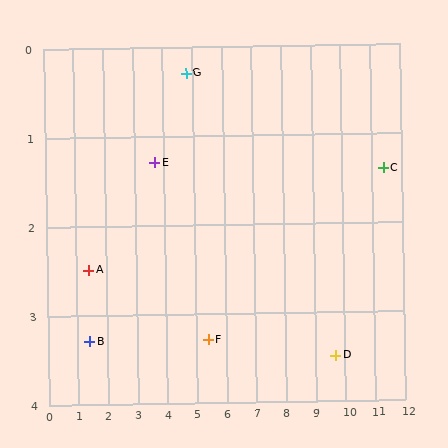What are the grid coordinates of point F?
Point F is at approximately (5.4, 3.3).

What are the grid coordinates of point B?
Point B is at approximately (1.4, 3.3).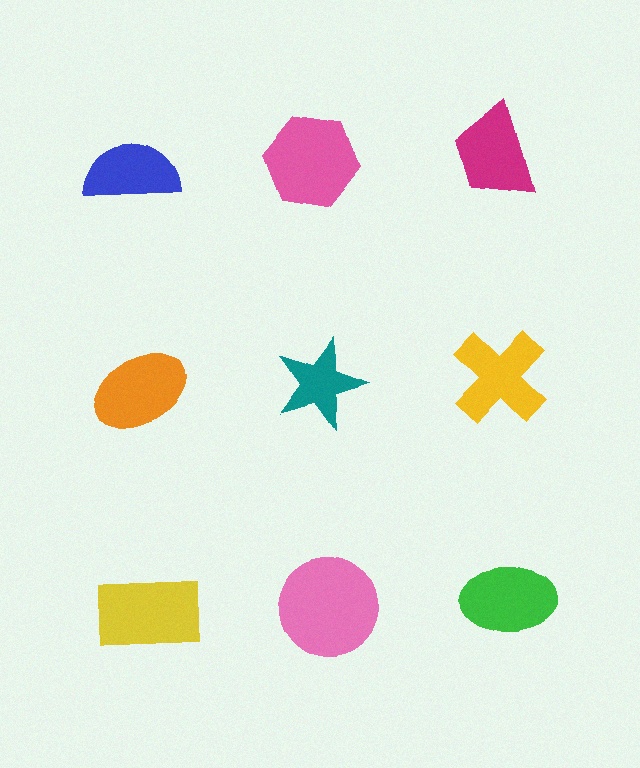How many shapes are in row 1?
3 shapes.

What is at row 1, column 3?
A magenta trapezoid.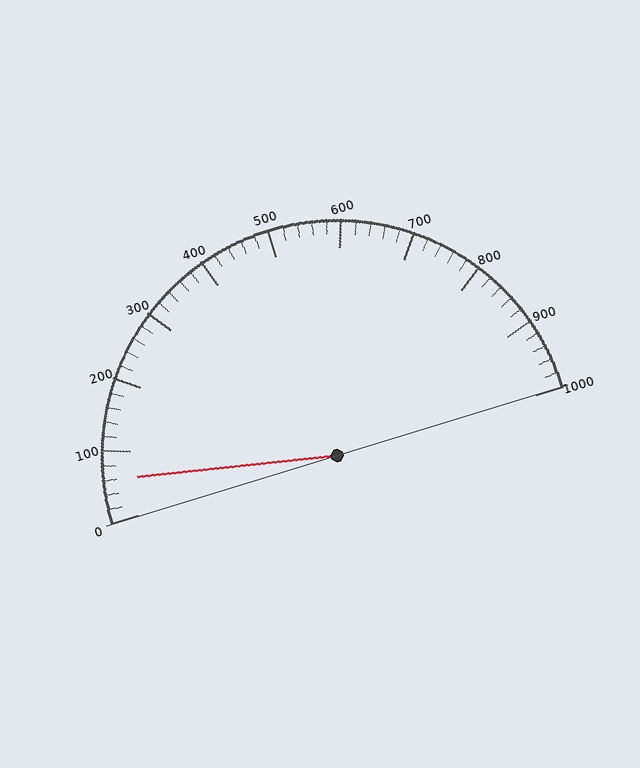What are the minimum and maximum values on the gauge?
The gauge ranges from 0 to 1000.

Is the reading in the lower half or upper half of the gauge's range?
The reading is in the lower half of the range (0 to 1000).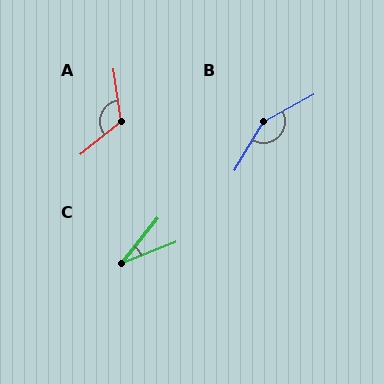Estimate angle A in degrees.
Approximately 121 degrees.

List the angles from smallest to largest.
C (30°), A (121°), B (149°).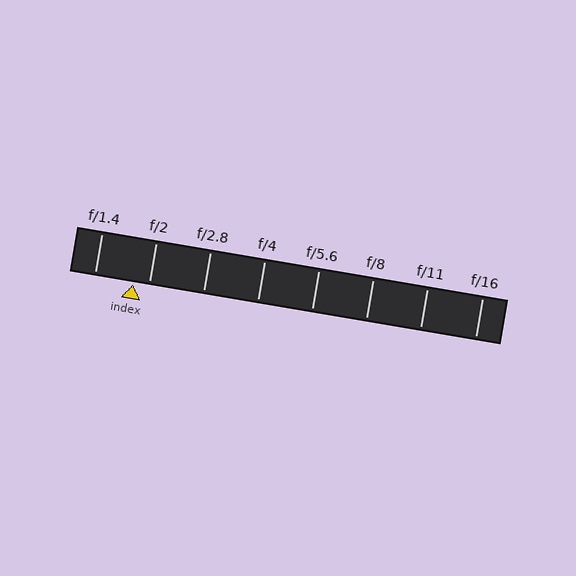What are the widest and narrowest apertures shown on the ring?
The widest aperture shown is f/1.4 and the narrowest is f/16.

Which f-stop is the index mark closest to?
The index mark is closest to f/2.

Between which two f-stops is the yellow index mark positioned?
The index mark is between f/1.4 and f/2.